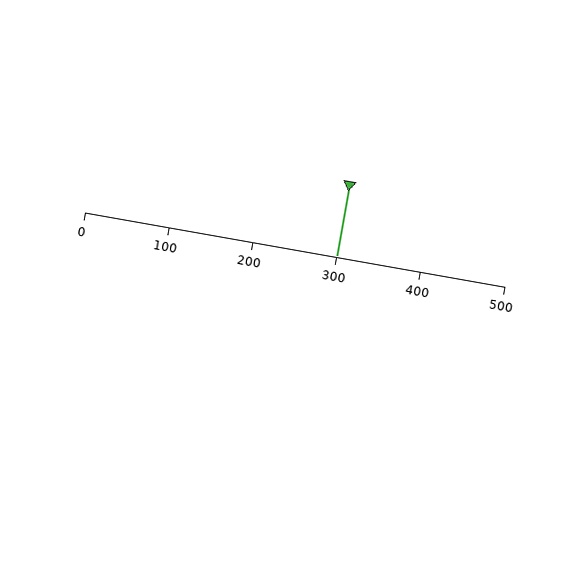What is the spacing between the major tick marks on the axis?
The major ticks are spaced 100 apart.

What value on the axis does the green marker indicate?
The marker indicates approximately 300.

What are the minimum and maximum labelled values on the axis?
The axis runs from 0 to 500.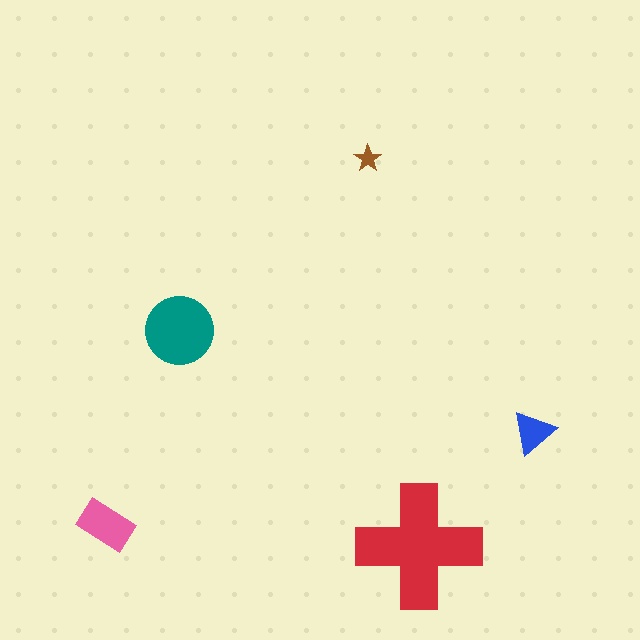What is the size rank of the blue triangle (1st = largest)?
4th.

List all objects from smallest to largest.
The brown star, the blue triangle, the pink rectangle, the teal circle, the red cross.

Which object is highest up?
The brown star is topmost.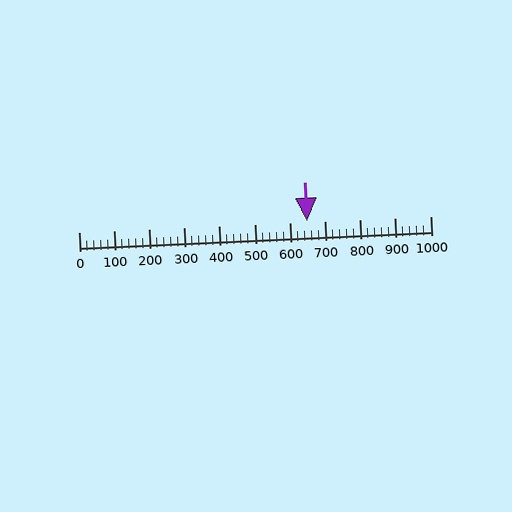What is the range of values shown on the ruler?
The ruler shows values from 0 to 1000.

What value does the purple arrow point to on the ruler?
The purple arrow points to approximately 648.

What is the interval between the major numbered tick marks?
The major tick marks are spaced 100 units apart.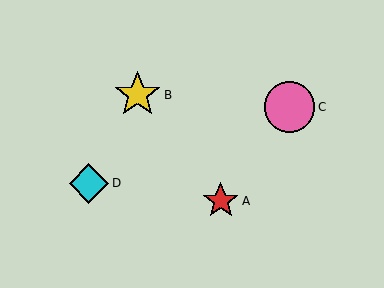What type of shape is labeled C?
Shape C is a pink circle.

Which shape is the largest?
The pink circle (labeled C) is the largest.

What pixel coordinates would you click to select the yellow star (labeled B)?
Click at (137, 95) to select the yellow star B.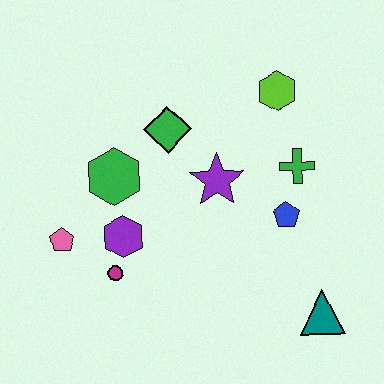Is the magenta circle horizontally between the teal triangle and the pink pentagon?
Yes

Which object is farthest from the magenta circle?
The lime hexagon is farthest from the magenta circle.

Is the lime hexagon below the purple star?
No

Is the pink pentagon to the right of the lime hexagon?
No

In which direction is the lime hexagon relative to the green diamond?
The lime hexagon is to the right of the green diamond.